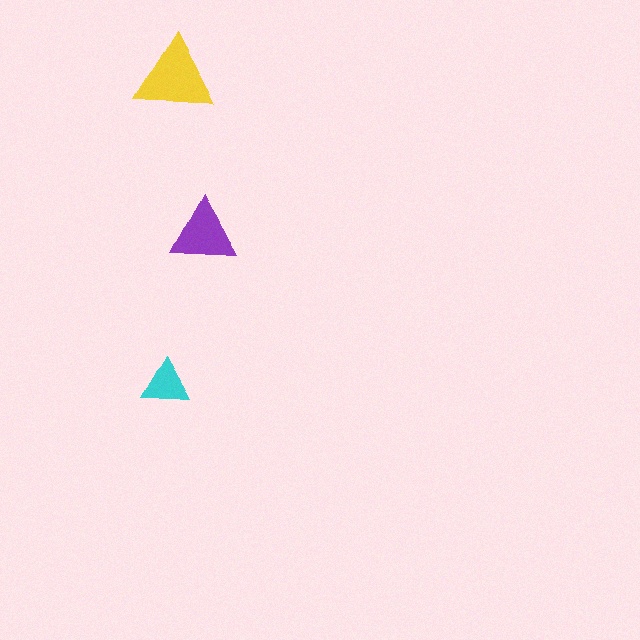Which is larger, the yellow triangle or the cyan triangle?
The yellow one.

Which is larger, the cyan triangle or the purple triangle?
The purple one.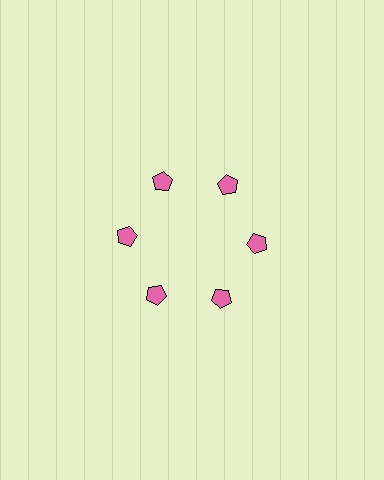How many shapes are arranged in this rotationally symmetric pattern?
There are 6 shapes, arranged in 6 groups of 1.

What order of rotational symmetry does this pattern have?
This pattern has 6-fold rotational symmetry.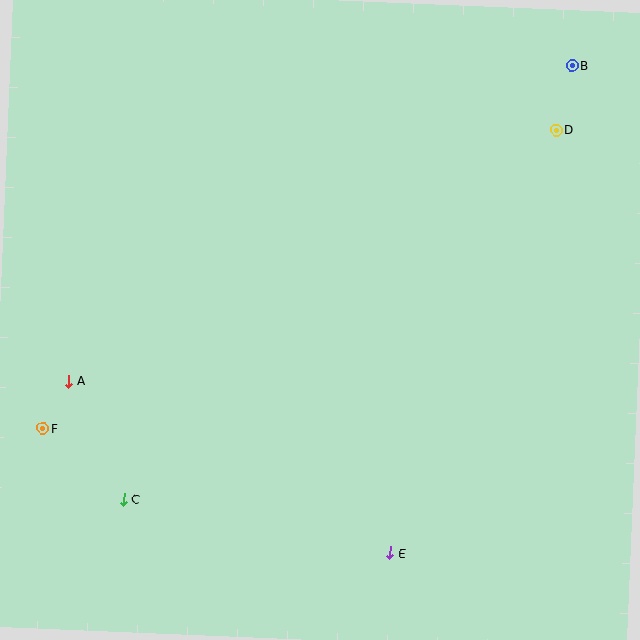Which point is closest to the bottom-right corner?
Point E is closest to the bottom-right corner.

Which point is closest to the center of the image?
Point E at (390, 553) is closest to the center.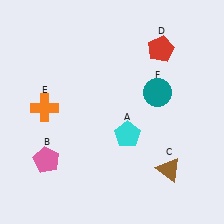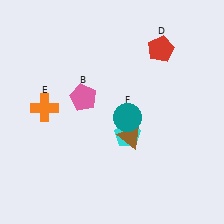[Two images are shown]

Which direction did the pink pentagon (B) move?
The pink pentagon (B) moved up.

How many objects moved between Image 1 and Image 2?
3 objects moved between the two images.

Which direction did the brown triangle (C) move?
The brown triangle (C) moved left.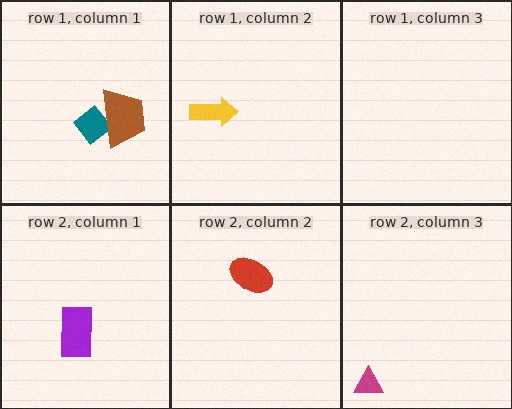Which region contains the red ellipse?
The row 2, column 2 region.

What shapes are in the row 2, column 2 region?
The red ellipse.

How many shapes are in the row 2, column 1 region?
1.